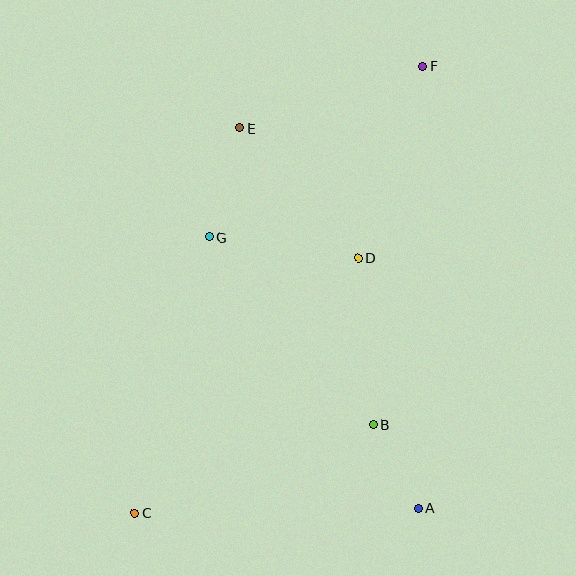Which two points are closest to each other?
Points A and B are closest to each other.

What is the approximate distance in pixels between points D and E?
The distance between D and E is approximately 176 pixels.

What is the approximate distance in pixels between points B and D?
The distance between B and D is approximately 167 pixels.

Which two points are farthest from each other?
Points C and F are farthest from each other.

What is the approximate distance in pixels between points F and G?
The distance between F and G is approximately 274 pixels.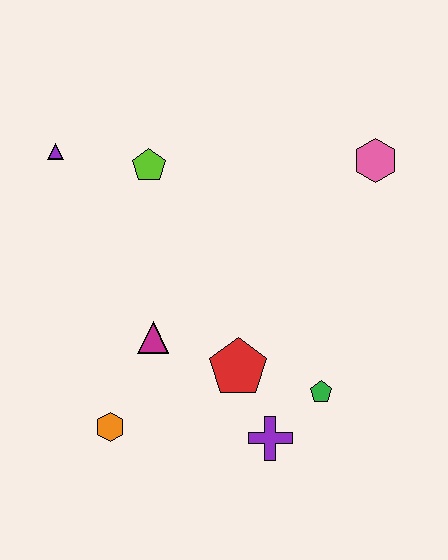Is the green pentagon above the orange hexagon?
Yes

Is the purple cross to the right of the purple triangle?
Yes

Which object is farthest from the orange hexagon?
The pink hexagon is farthest from the orange hexagon.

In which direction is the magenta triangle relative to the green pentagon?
The magenta triangle is to the left of the green pentagon.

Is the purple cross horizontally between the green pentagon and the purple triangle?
Yes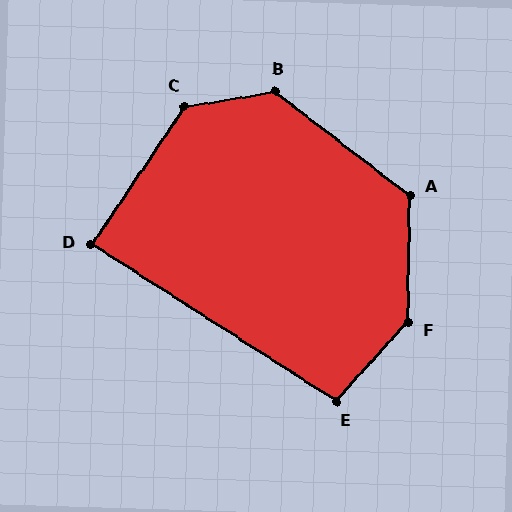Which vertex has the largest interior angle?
F, at approximately 139 degrees.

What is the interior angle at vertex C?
Approximately 134 degrees (obtuse).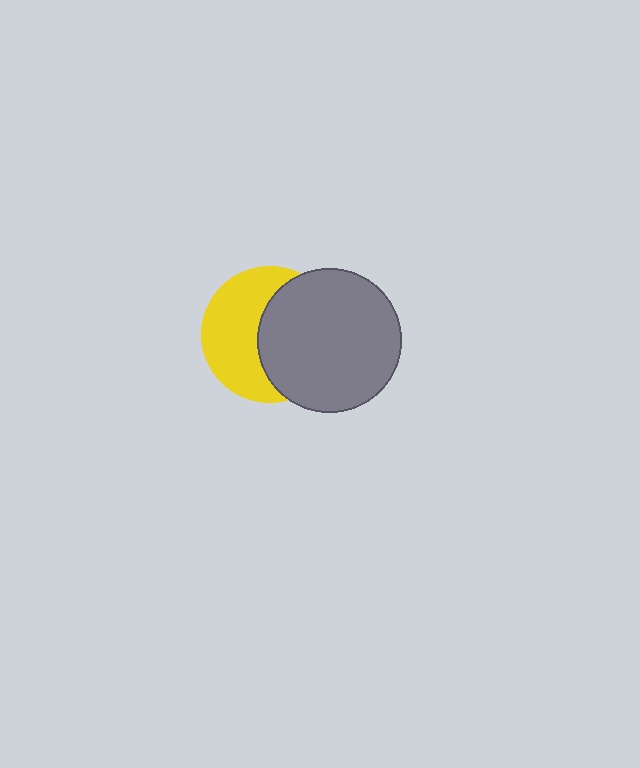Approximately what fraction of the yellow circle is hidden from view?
Roughly 50% of the yellow circle is hidden behind the gray circle.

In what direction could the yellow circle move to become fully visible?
The yellow circle could move left. That would shift it out from behind the gray circle entirely.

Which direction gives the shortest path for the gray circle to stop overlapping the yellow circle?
Moving right gives the shortest separation.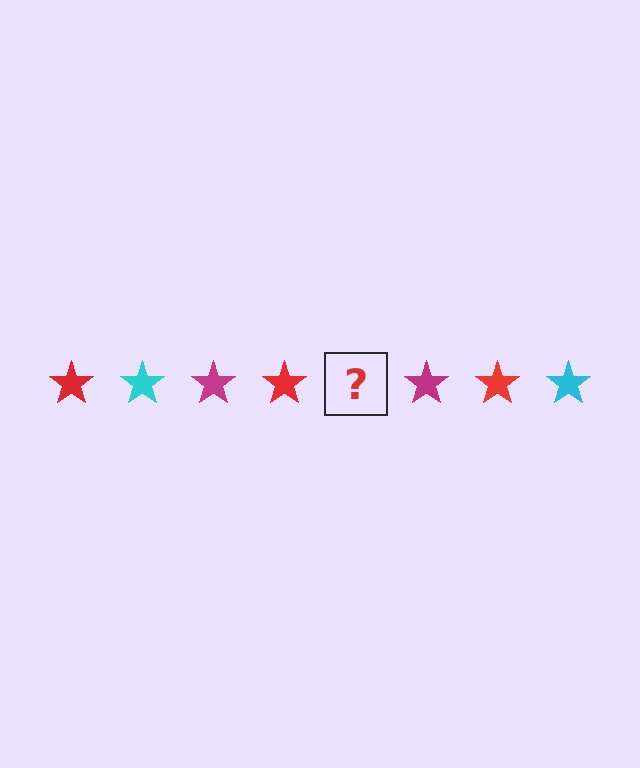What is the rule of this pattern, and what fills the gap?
The rule is that the pattern cycles through red, cyan, magenta stars. The gap should be filled with a cyan star.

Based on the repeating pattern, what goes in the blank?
The blank should be a cyan star.